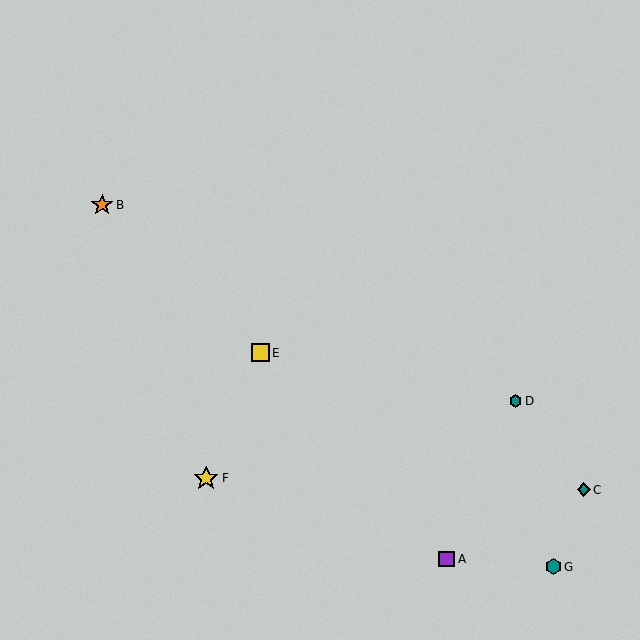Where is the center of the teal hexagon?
The center of the teal hexagon is at (553, 567).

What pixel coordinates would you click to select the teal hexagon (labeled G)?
Click at (553, 567) to select the teal hexagon G.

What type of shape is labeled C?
Shape C is a teal diamond.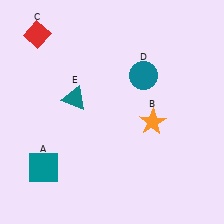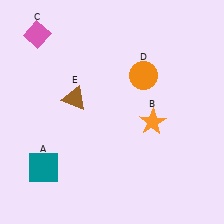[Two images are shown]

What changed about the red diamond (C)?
In Image 1, C is red. In Image 2, it changed to pink.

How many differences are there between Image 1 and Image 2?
There are 3 differences between the two images.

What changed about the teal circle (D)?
In Image 1, D is teal. In Image 2, it changed to orange.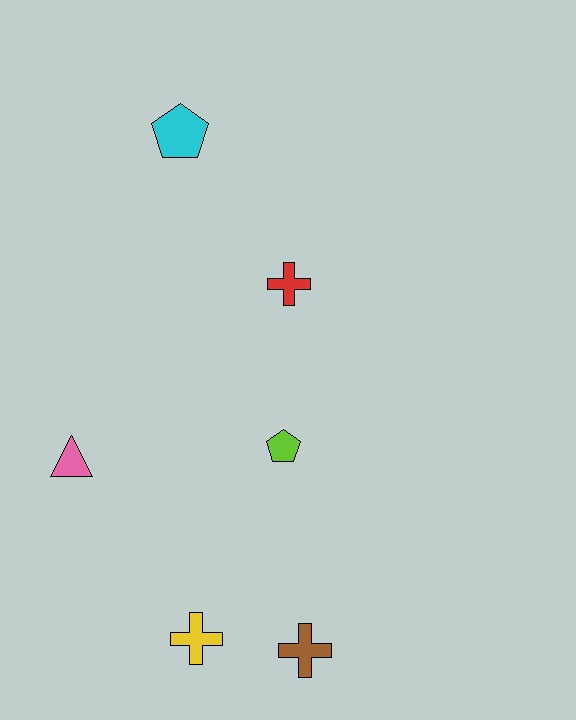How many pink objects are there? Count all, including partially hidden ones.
There is 1 pink object.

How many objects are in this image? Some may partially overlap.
There are 6 objects.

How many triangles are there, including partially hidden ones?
There is 1 triangle.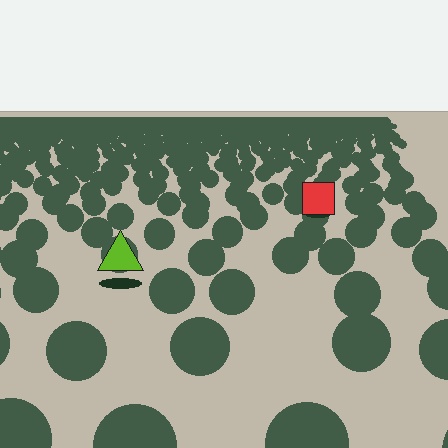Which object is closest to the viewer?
The lime triangle is closest. The texture marks near it are larger and more spread out.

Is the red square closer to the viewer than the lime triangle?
No. The lime triangle is closer — you can tell from the texture gradient: the ground texture is coarser near it.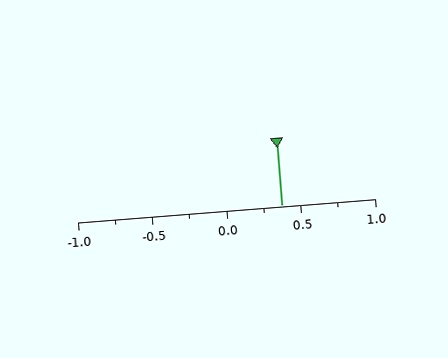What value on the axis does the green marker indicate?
The marker indicates approximately 0.38.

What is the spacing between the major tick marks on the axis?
The major ticks are spaced 0.5 apart.